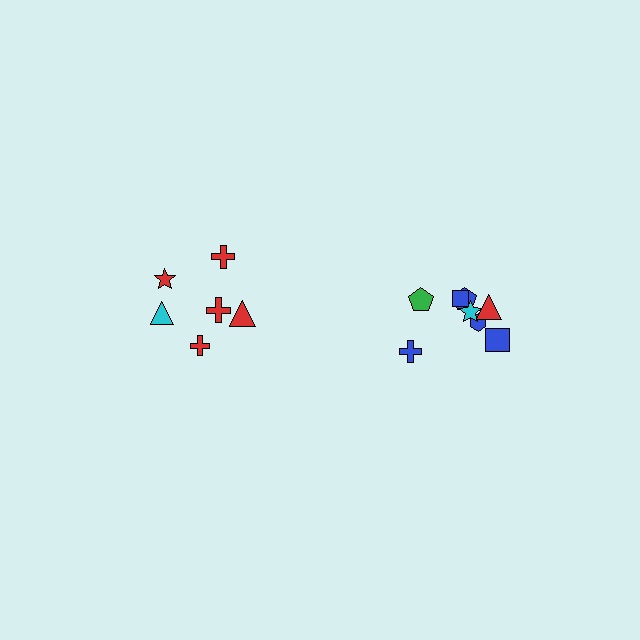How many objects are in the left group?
There are 6 objects.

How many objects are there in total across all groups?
There are 14 objects.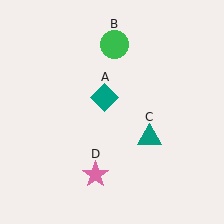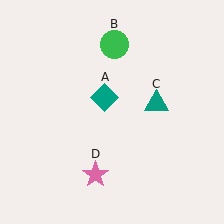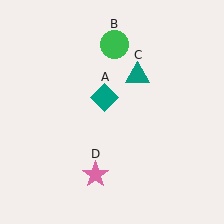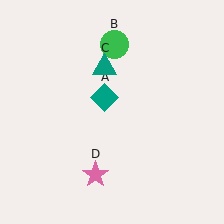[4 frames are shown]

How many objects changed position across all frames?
1 object changed position: teal triangle (object C).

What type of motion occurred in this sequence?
The teal triangle (object C) rotated counterclockwise around the center of the scene.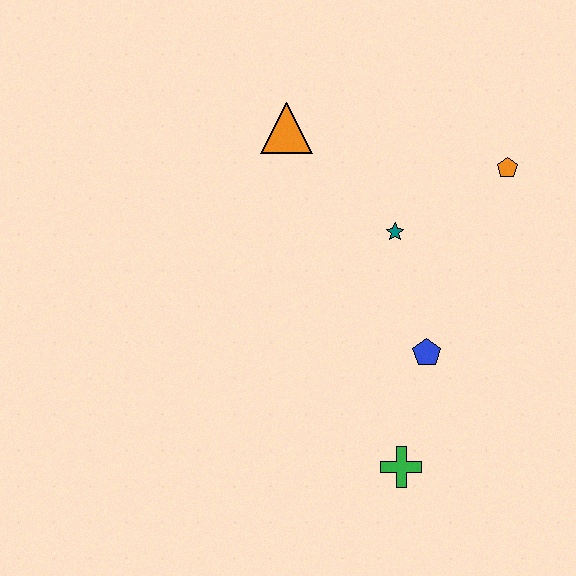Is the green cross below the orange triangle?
Yes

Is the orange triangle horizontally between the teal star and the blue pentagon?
No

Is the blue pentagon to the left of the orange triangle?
No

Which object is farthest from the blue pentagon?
The orange triangle is farthest from the blue pentagon.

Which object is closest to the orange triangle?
The teal star is closest to the orange triangle.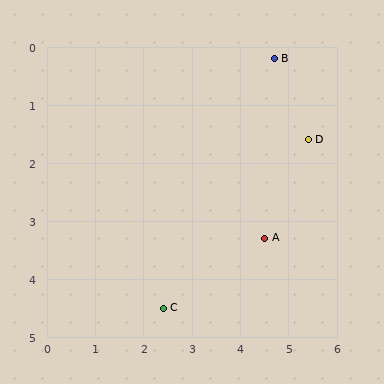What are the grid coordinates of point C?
Point C is at approximately (2.4, 4.5).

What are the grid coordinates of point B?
Point B is at approximately (4.7, 0.2).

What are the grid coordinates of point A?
Point A is at approximately (4.5, 3.3).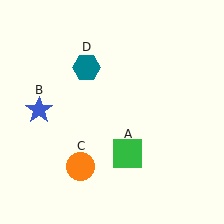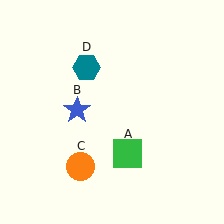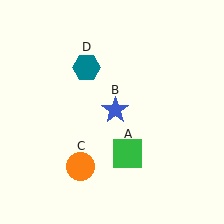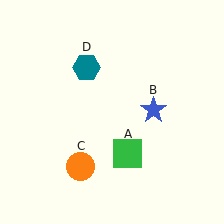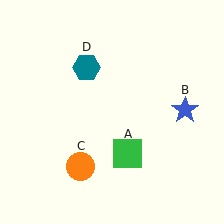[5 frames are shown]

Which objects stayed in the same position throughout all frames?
Green square (object A) and orange circle (object C) and teal hexagon (object D) remained stationary.